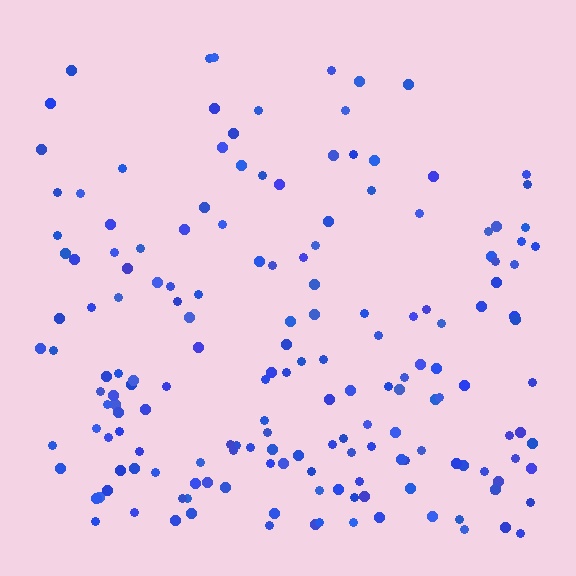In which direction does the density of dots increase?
From top to bottom, with the bottom side densest.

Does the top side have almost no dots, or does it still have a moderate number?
Still a moderate number, just noticeably fewer than the bottom.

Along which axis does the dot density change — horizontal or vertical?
Vertical.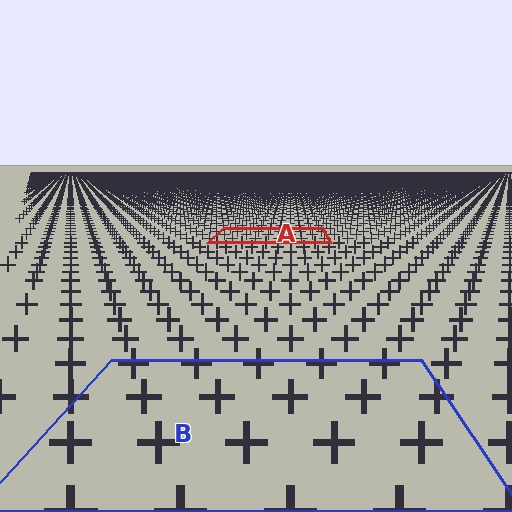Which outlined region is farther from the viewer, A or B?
Region A is farther from the viewer — the texture elements inside it appear smaller and more densely packed.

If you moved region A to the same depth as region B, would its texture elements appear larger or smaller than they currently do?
They would appear larger. At a closer depth, the same texture elements are projected at a bigger on-screen size.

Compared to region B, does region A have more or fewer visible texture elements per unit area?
Region A has more texture elements per unit area — they are packed more densely because it is farther away.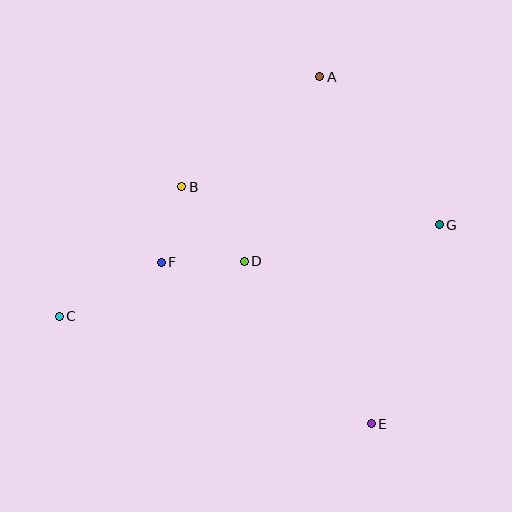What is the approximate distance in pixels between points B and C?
The distance between B and C is approximately 178 pixels.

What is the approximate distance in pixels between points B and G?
The distance between B and G is approximately 260 pixels.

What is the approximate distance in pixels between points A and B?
The distance between A and B is approximately 176 pixels.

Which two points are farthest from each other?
Points C and G are farthest from each other.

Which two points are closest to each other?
Points B and F are closest to each other.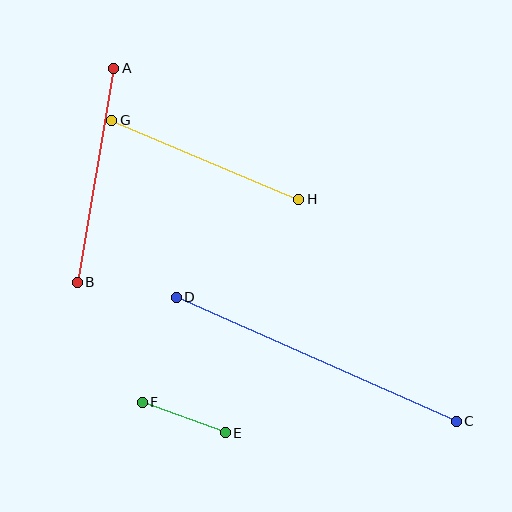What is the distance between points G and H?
The distance is approximately 203 pixels.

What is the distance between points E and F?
The distance is approximately 88 pixels.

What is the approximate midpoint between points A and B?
The midpoint is at approximately (96, 175) pixels.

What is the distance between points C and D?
The distance is approximately 306 pixels.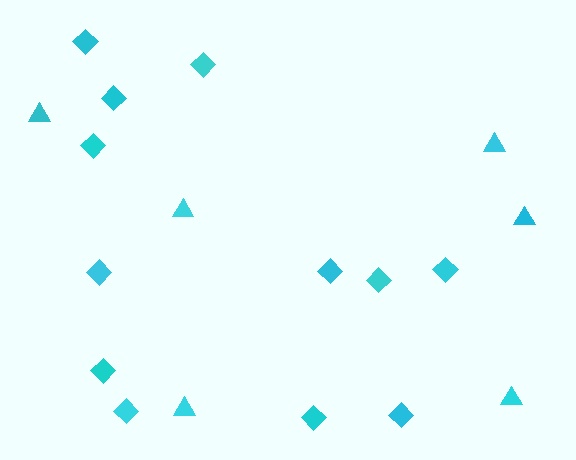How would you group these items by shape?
There are 2 groups: one group of triangles (6) and one group of diamonds (12).